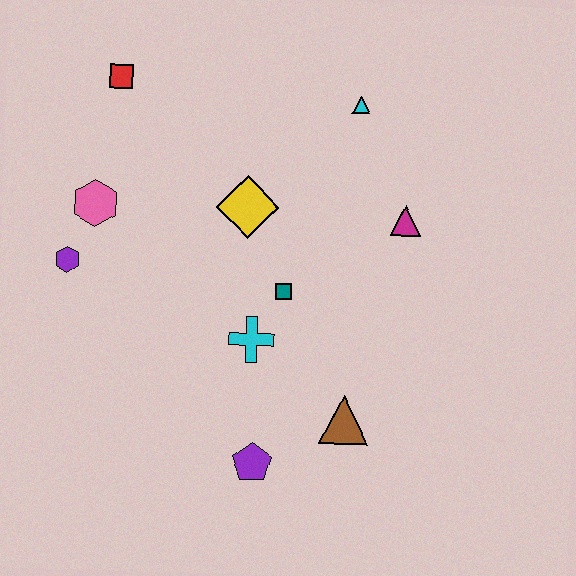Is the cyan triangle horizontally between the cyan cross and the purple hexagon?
No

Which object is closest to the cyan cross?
The teal square is closest to the cyan cross.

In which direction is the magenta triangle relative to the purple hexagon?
The magenta triangle is to the right of the purple hexagon.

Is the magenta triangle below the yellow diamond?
Yes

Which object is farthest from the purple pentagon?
The red square is farthest from the purple pentagon.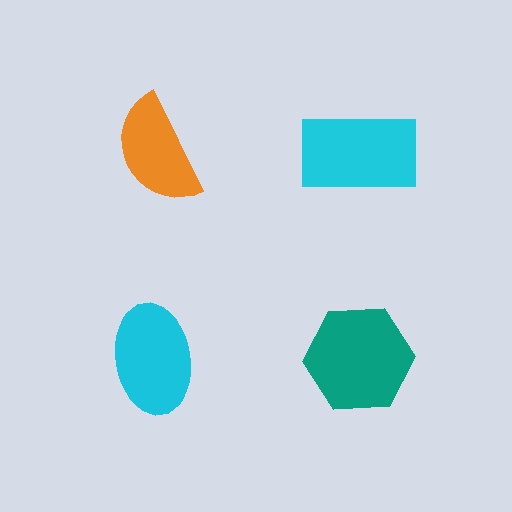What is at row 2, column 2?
A teal hexagon.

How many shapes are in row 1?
2 shapes.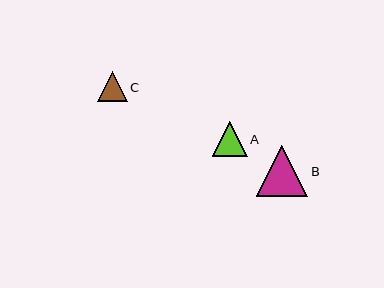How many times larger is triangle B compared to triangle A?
Triangle B is approximately 1.5 times the size of triangle A.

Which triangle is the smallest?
Triangle C is the smallest with a size of approximately 29 pixels.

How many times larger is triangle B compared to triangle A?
Triangle B is approximately 1.5 times the size of triangle A.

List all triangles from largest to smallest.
From largest to smallest: B, A, C.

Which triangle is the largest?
Triangle B is the largest with a size of approximately 52 pixels.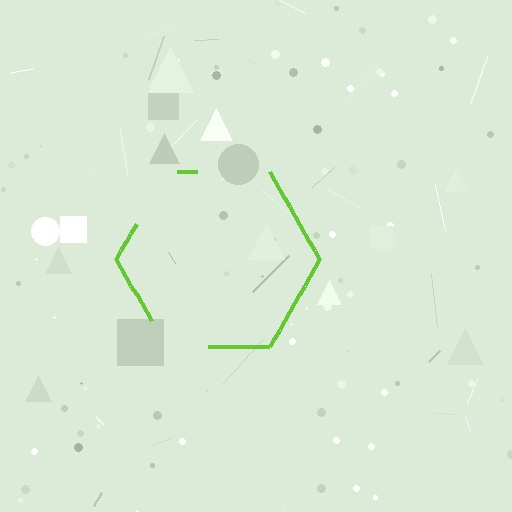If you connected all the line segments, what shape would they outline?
They would outline a hexagon.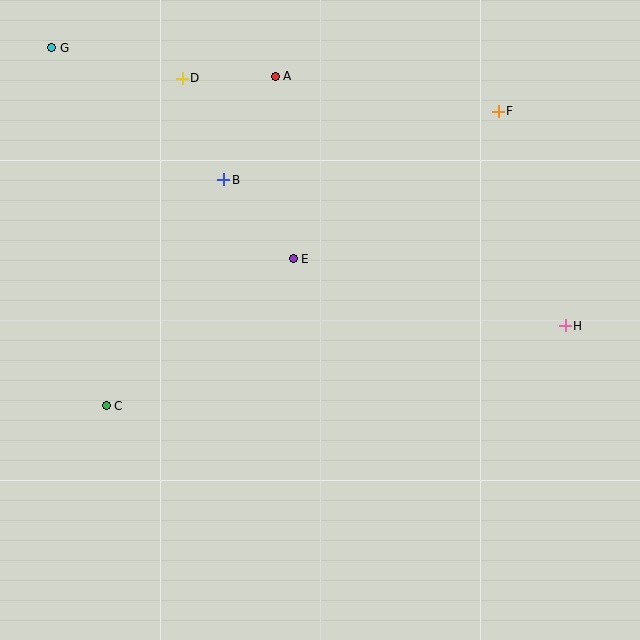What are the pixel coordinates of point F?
Point F is at (498, 111).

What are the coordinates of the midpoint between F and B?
The midpoint between F and B is at (361, 145).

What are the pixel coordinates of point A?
Point A is at (275, 76).